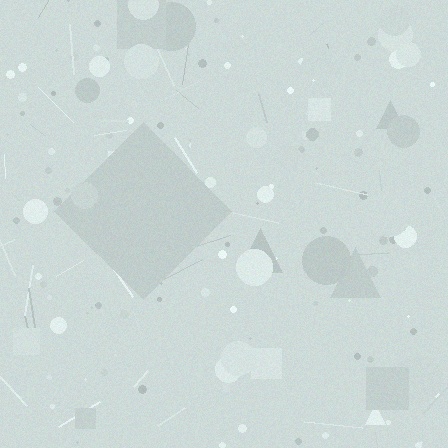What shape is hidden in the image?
A diamond is hidden in the image.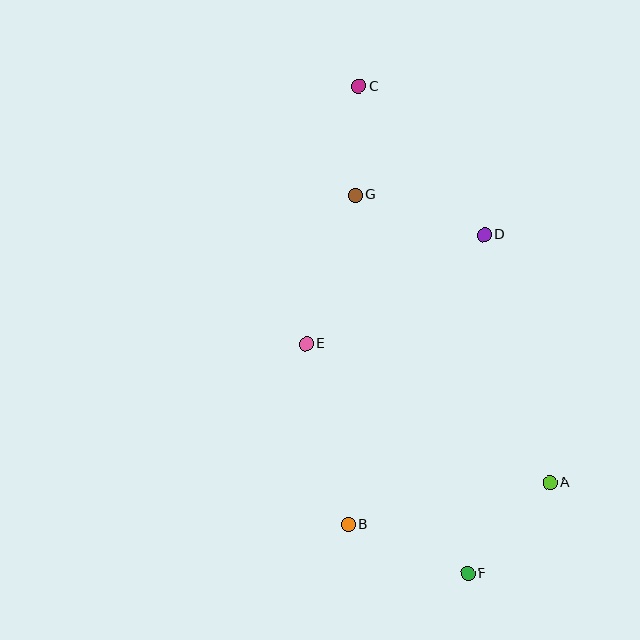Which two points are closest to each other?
Points C and G are closest to each other.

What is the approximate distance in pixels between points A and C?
The distance between A and C is approximately 440 pixels.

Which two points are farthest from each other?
Points C and F are farthest from each other.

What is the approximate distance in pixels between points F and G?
The distance between F and G is approximately 394 pixels.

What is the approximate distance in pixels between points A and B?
The distance between A and B is approximately 206 pixels.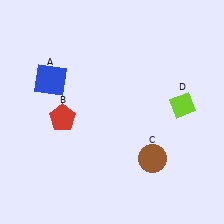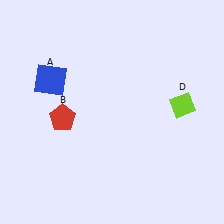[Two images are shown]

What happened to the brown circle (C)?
The brown circle (C) was removed in Image 2. It was in the bottom-right area of Image 1.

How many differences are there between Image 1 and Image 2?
There is 1 difference between the two images.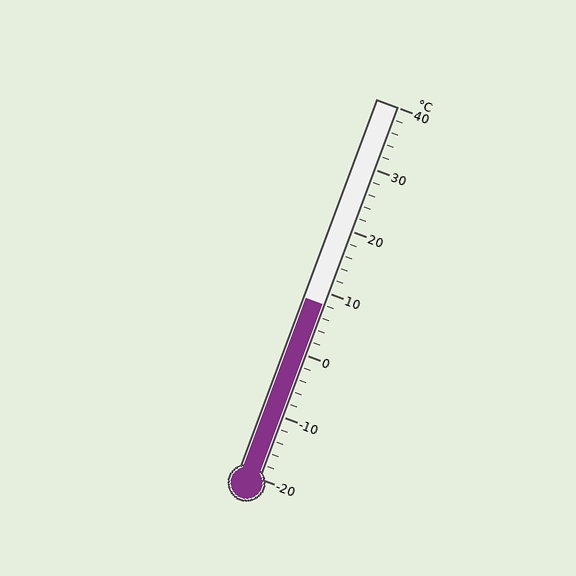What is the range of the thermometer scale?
The thermometer scale ranges from -20°C to 40°C.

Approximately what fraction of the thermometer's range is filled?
The thermometer is filled to approximately 45% of its range.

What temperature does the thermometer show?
The thermometer shows approximately 8°C.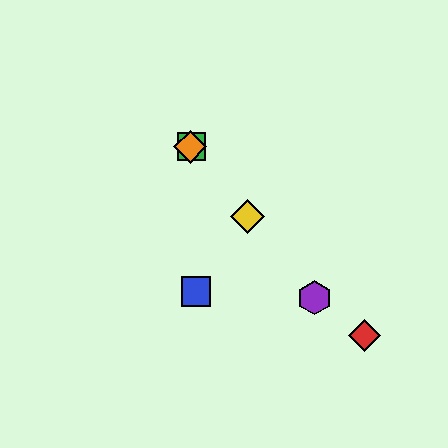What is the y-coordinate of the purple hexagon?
The purple hexagon is at y≈298.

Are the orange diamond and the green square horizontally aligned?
Yes, both are at y≈147.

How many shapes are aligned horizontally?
2 shapes (the green square, the orange diamond) are aligned horizontally.